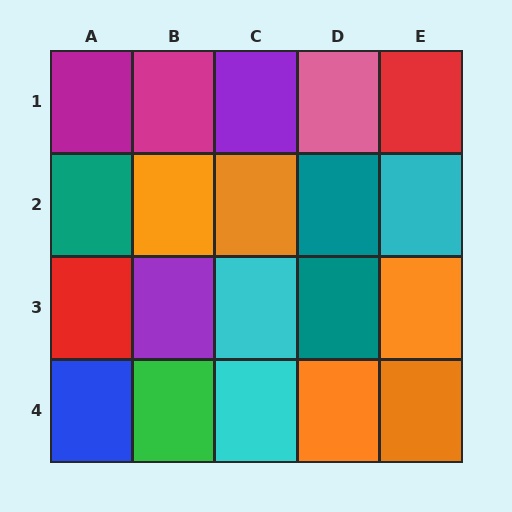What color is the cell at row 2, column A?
Teal.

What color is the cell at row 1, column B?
Magenta.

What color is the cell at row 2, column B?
Orange.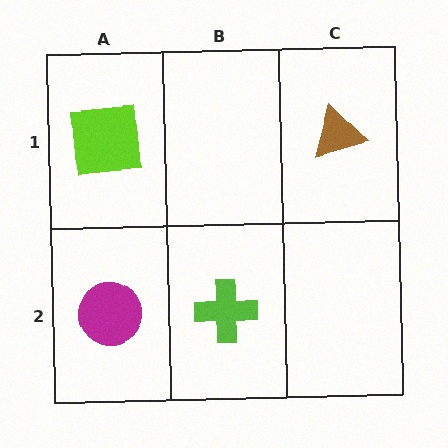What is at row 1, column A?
A lime square.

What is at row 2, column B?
A lime cross.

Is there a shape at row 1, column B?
No, that cell is empty.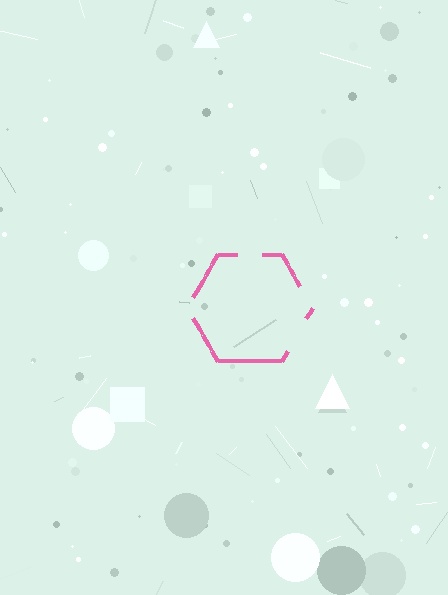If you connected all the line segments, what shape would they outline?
They would outline a hexagon.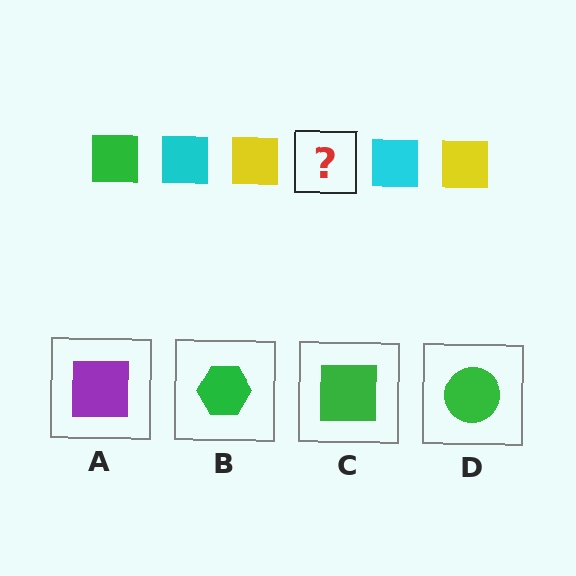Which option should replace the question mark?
Option C.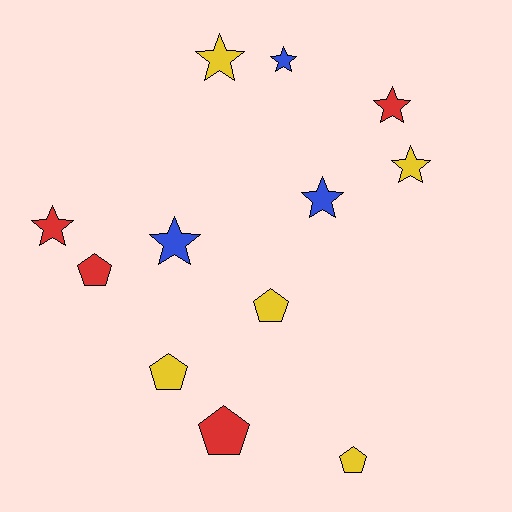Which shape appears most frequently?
Star, with 7 objects.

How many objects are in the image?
There are 12 objects.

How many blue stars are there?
There are 3 blue stars.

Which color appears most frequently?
Yellow, with 5 objects.